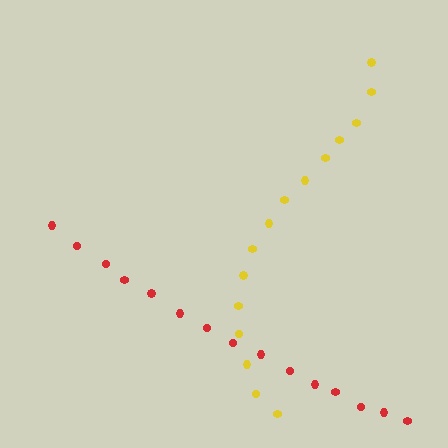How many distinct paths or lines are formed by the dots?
There are 2 distinct paths.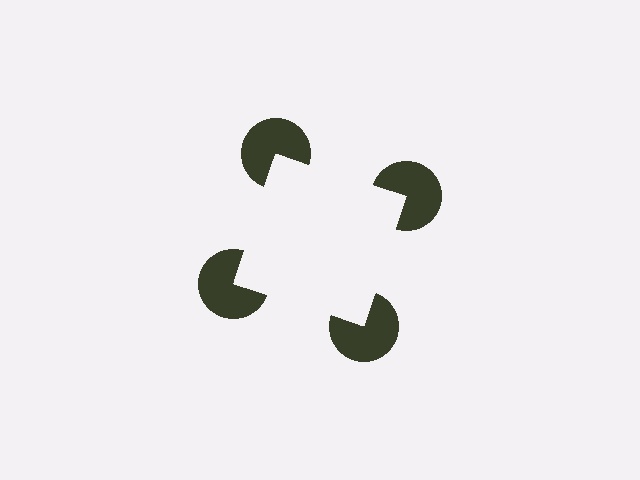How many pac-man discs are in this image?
There are 4 — one at each vertex of the illusory square.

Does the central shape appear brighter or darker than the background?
It typically appears slightly brighter than the background, even though no actual brightness change is drawn.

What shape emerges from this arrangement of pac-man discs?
An illusory square — its edges are inferred from the aligned wedge cuts in the pac-man discs, not physically drawn.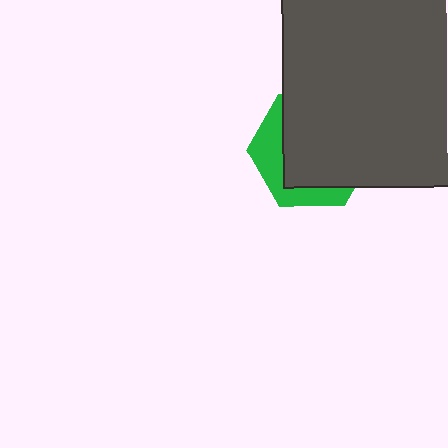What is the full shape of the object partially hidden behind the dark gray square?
The partially hidden object is a green hexagon.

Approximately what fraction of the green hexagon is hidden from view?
Roughly 68% of the green hexagon is hidden behind the dark gray square.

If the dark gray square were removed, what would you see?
You would see the complete green hexagon.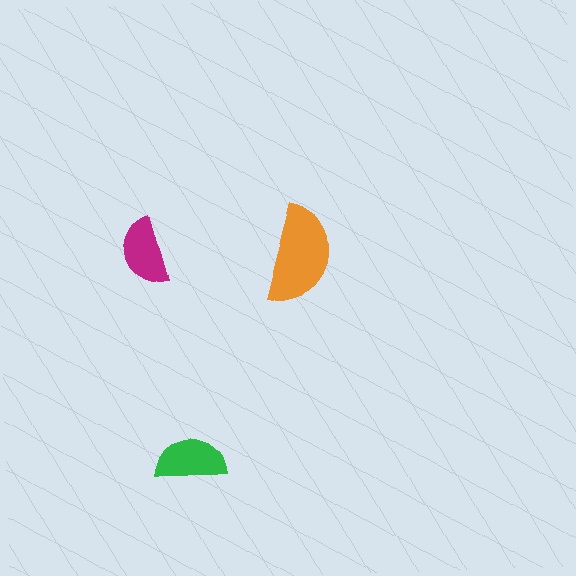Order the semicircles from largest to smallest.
the orange one, the green one, the magenta one.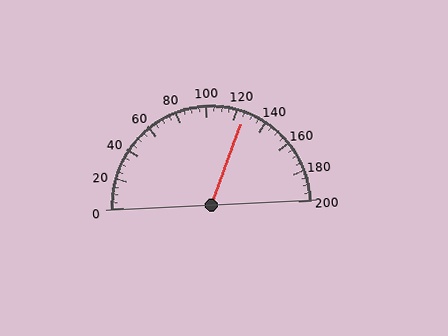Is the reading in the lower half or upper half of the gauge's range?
The reading is in the upper half of the range (0 to 200).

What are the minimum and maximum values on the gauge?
The gauge ranges from 0 to 200.